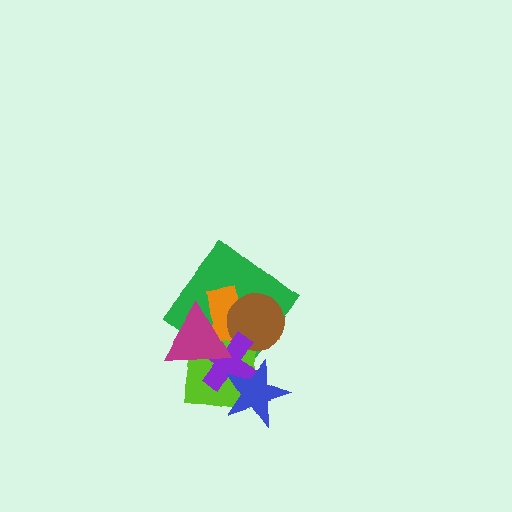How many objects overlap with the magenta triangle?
4 objects overlap with the magenta triangle.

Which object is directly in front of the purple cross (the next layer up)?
The magenta triangle is directly in front of the purple cross.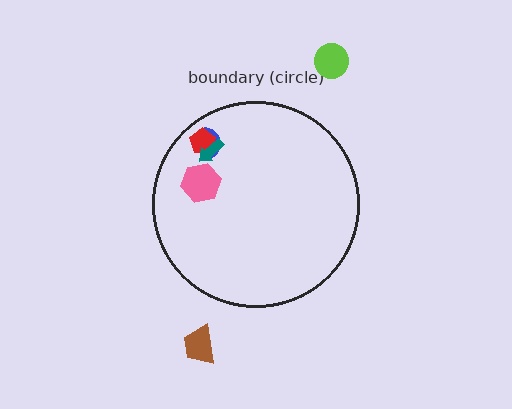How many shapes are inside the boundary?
4 inside, 2 outside.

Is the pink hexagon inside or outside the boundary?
Inside.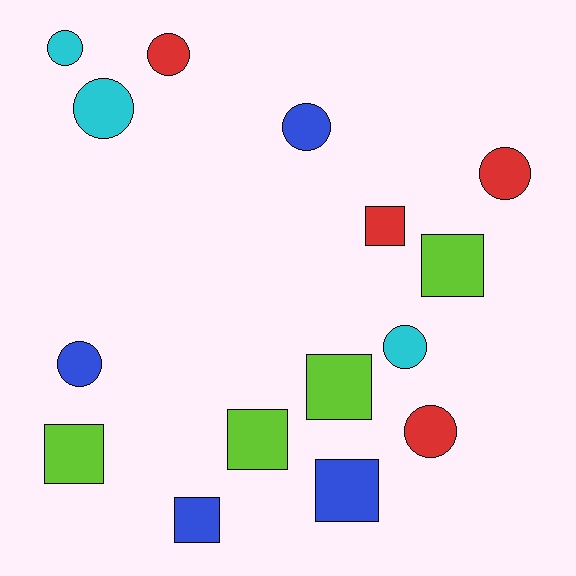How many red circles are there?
There are 3 red circles.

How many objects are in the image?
There are 15 objects.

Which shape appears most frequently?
Circle, with 8 objects.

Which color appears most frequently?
Red, with 4 objects.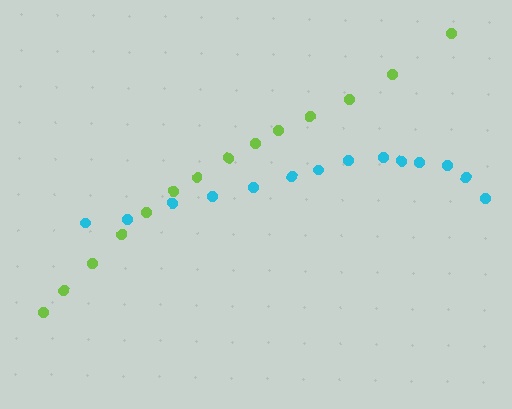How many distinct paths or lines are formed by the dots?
There are 2 distinct paths.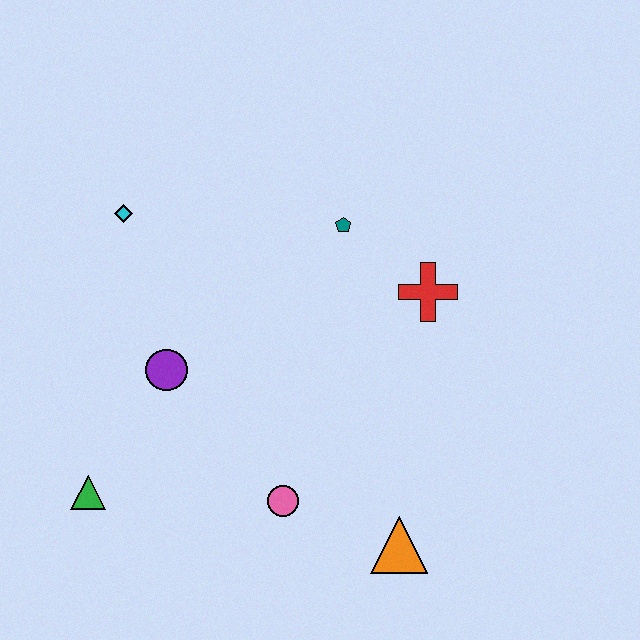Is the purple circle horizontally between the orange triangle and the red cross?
No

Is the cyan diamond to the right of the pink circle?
No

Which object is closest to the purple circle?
The green triangle is closest to the purple circle.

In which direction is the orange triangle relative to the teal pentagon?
The orange triangle is below the teal pentagon.